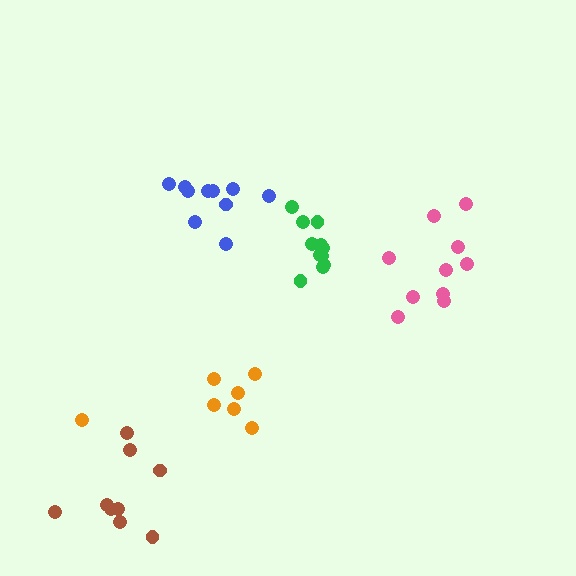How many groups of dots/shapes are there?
There are 5 groups.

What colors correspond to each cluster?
The clusters are colored: orange, pink, blue, green, brown.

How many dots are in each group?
Group 1: 7 dots, Group 2: 10 dots, Group 3: 10 dots, Group 4: 11 dots, Group 5: 9 dots (47 total).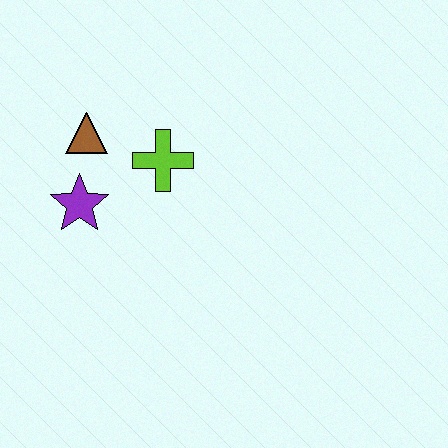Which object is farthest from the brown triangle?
The lime cross is farthest from the brown triangle.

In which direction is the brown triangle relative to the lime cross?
The brown triangle is to the left of the lime cross.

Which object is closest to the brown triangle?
The purple star is closest to the brown triangle.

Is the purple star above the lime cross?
No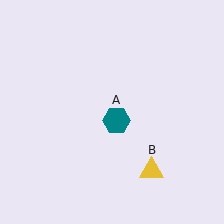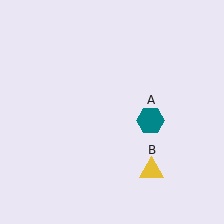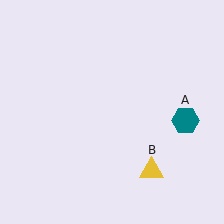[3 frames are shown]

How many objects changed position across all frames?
1 object changed position: teal hexagon (object A).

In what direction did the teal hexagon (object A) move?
The teal hexagon (object A) moved right.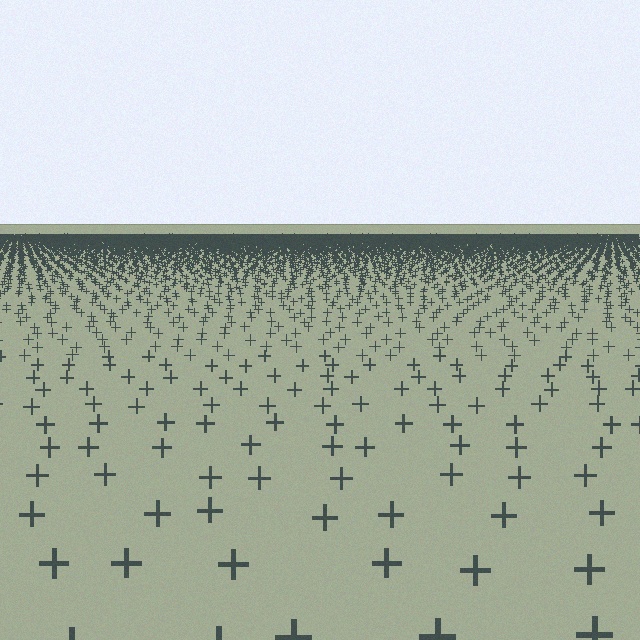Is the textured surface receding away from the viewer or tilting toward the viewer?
The surface is receding away from the viewer. Texture elements get smaller and denser toward the top.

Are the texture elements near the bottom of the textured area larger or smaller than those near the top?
Larger. Near the bottom, elements are closer to the viewer and appear at a bigger on-screen size.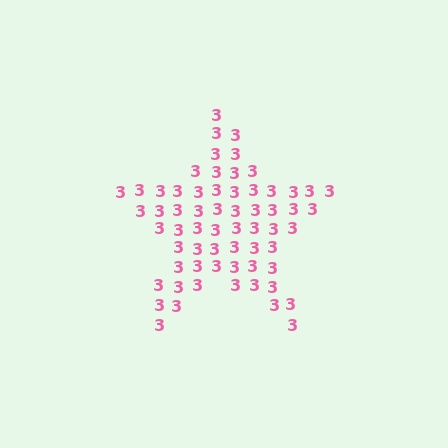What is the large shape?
The large shape is a star.